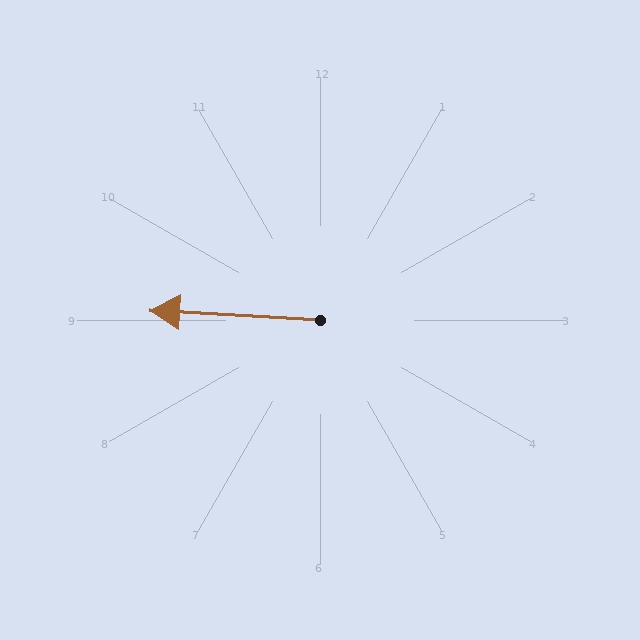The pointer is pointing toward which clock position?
Roughly 9 o'clock.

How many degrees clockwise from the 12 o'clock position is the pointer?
Approximately 273 degrees.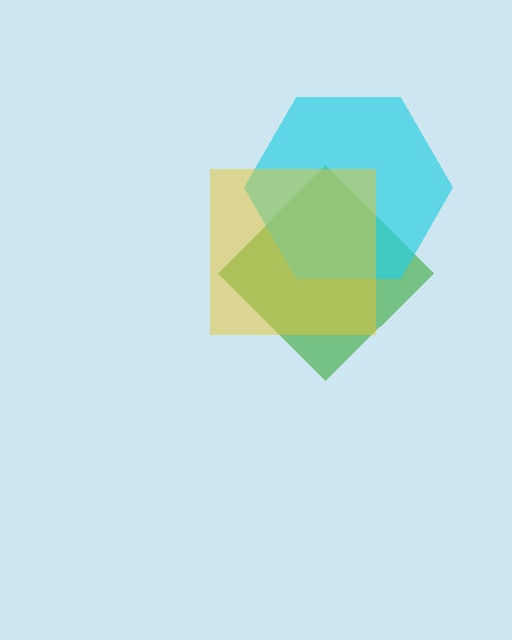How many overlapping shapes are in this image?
There are 3 overlapping shapes in the image.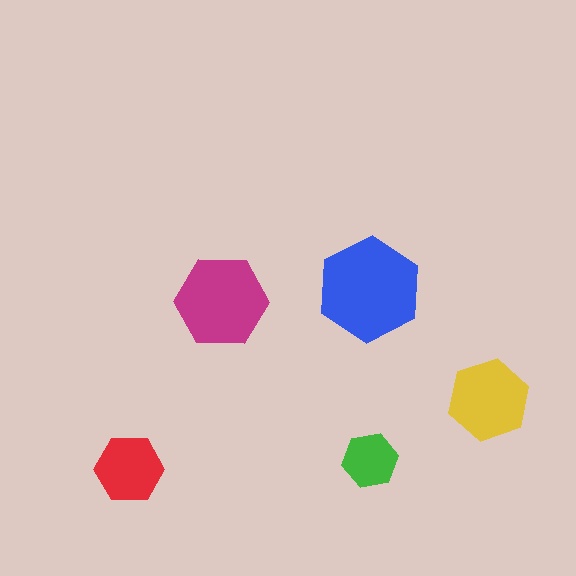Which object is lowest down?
The red hexagon is bottommost.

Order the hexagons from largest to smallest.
the blue one, the magenta one, the yellow one, the red one, the green one.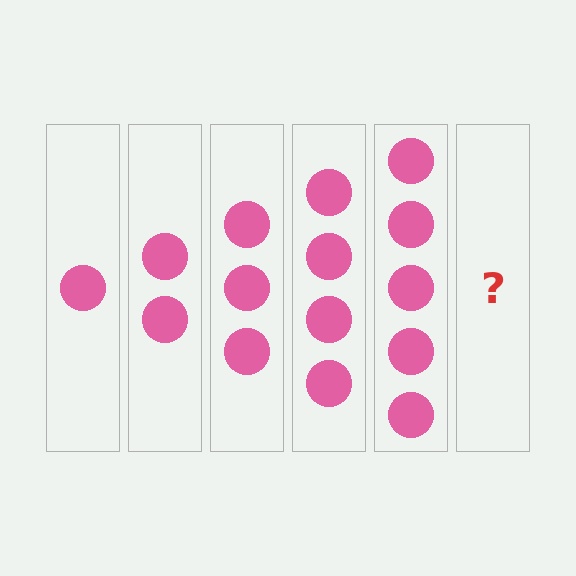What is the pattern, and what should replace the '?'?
The pattern is that each step adds one more circle. The '?' should be 6 circles.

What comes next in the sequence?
The next element should be 6 circles.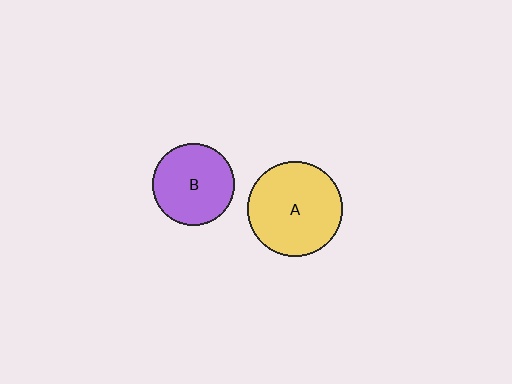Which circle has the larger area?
Circle A (yellow).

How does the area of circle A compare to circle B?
Approximately 1.3 times.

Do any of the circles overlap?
No, none of the circles overlap.